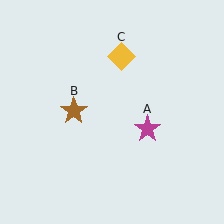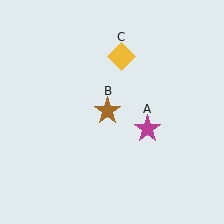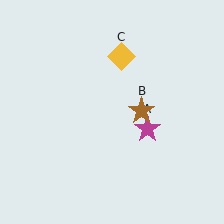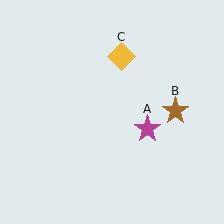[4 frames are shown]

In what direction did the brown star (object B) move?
The brown star (object B) moved right.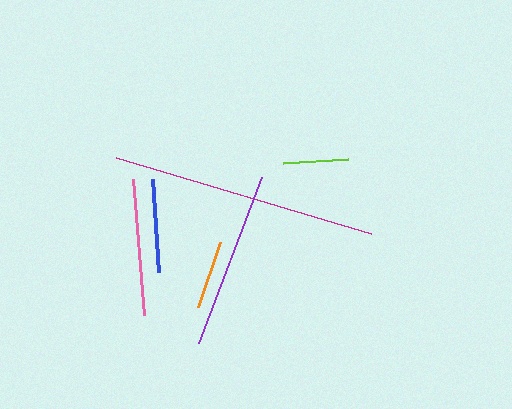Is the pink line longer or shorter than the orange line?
The pink line is longer than the orange line.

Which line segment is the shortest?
The lime line is the shortest at approximately 65 pixels.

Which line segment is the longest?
The magenta line is the longest at approximately 265 pixels.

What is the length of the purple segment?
The purple segment is approximately 177 pixels long.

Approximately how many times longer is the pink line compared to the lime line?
The pink line is approximately 2.1 times the length of the lime line.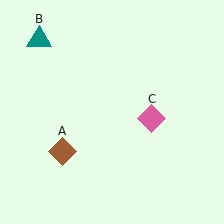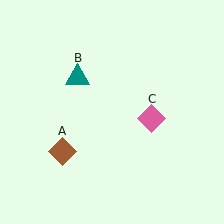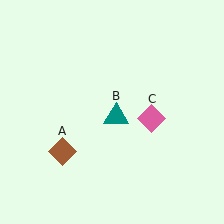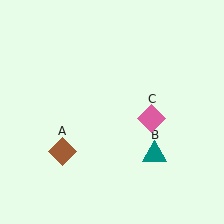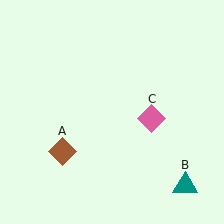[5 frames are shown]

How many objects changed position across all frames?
1 object changed position: teal triangle (object B).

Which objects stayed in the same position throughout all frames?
Brown diamond (object A) and pink diamond (object C) remained stationary.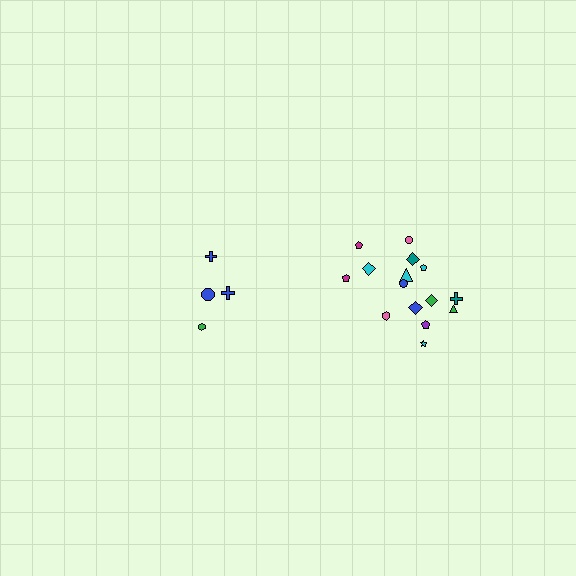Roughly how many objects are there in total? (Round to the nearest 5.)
Roughly 20 objects in total.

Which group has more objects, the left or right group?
The right group.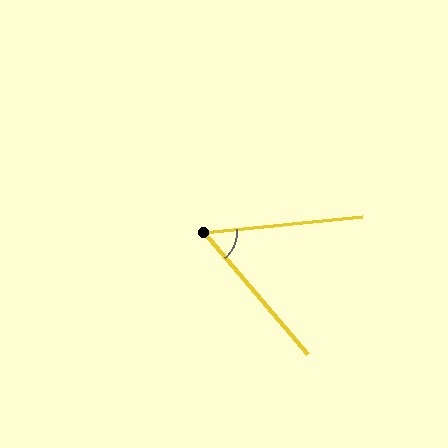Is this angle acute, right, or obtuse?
It is acute.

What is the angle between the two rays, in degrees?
Approximately 55 degrees.